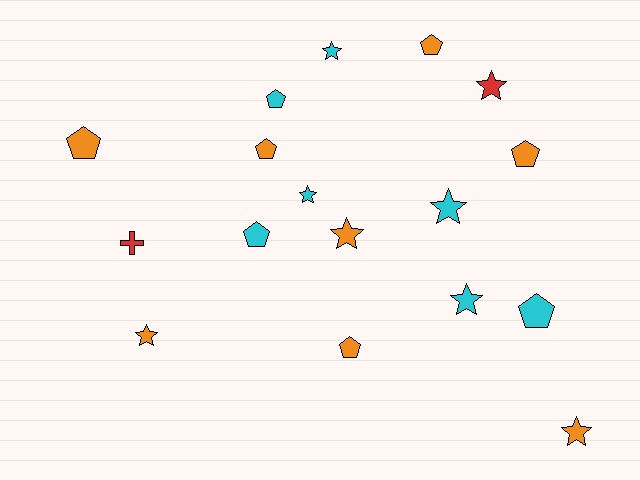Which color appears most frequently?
Orange, with 8 objects.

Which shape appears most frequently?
Pentagon, with 8 objects.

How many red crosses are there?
There is 1 red cross.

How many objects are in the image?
There are 17 objects.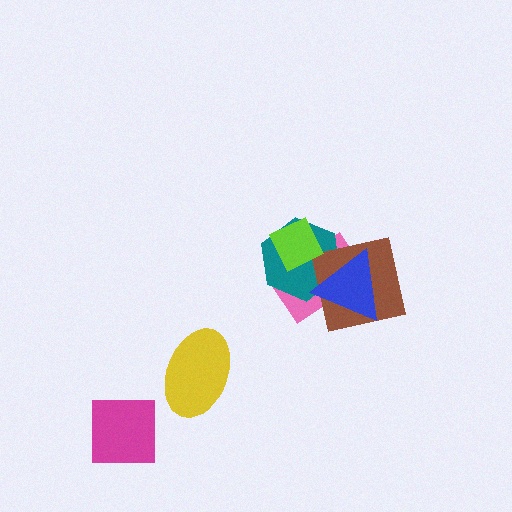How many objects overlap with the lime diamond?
2 objects overlap with the lime diamond.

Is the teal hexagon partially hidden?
Yes, it is partially covered by another shape.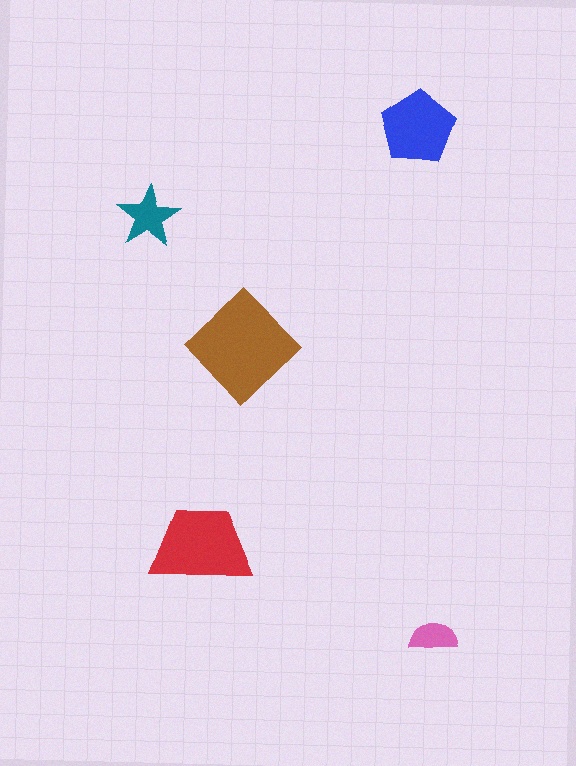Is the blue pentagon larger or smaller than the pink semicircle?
Larger.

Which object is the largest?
The brown diamond.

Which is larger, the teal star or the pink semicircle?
The teal star.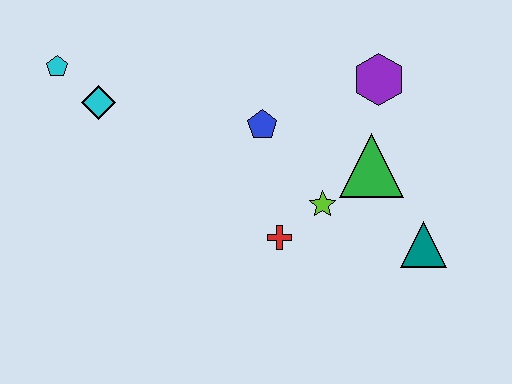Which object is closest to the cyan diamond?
The cyan pentagon is closest to the cyan diamond.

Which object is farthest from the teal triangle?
The cyan pentagon is farthest from the teal triangle.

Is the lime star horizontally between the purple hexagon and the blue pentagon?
Yes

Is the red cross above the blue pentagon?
No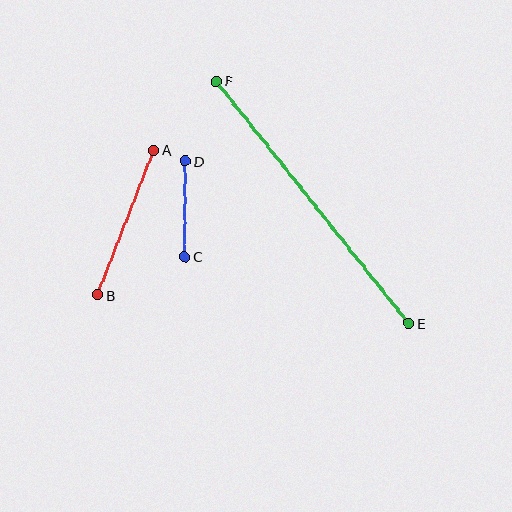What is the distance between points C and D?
The distance is approximately 96 pixels.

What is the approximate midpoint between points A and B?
The midpoint is at approximately (126, 222) pixels.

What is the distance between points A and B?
The distance is approximately 155 pixels.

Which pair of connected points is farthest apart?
Points E and F are farthest apart.